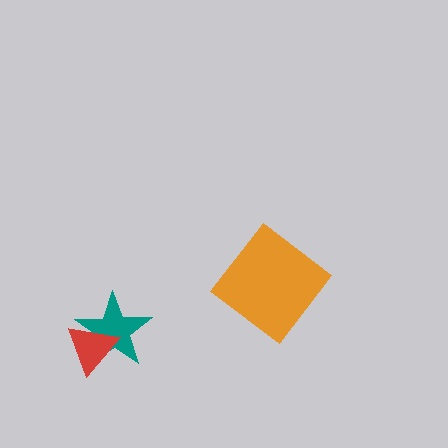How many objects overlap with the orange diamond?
0 objects overlap with the orange diamond.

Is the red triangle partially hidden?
No, no other shape covers it.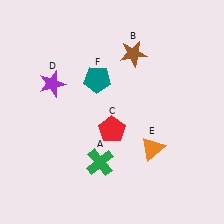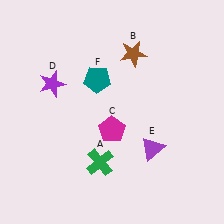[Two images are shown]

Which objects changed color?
C changed from red to magenta. E changed from orange to purple.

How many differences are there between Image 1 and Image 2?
There are 2 differences between the two images.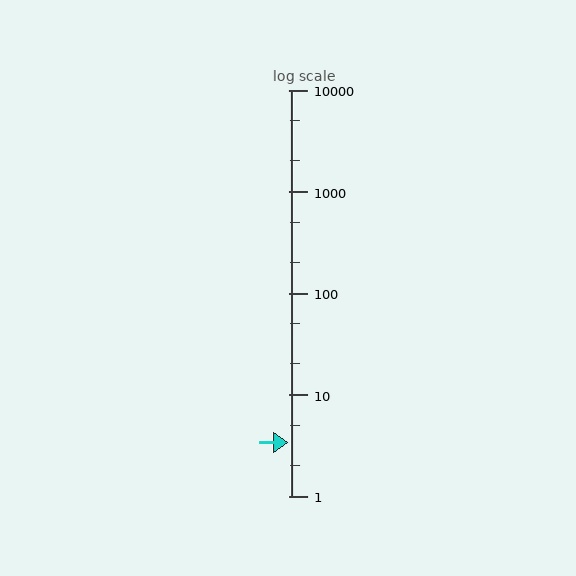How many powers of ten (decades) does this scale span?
The scale spans 4 decades, from 1 to 10000.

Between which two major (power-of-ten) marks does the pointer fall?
The pointer is between 1 and 10.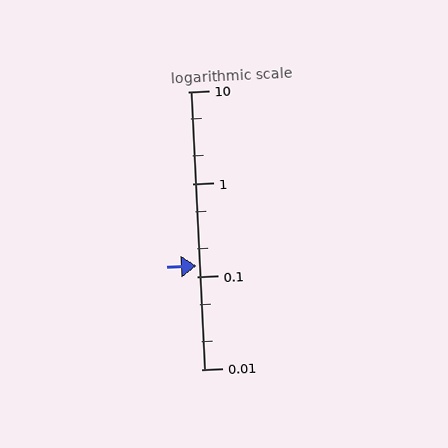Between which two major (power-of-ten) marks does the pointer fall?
The pointer is between 0.1 and 1.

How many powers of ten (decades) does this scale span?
The scale spans 3 decades, from 0.01 to 10.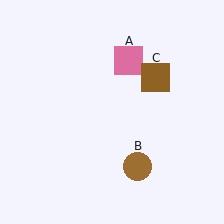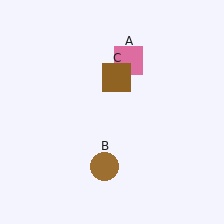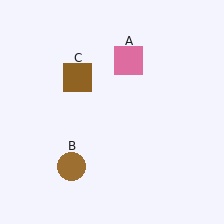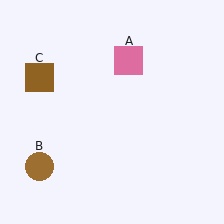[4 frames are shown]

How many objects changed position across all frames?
2 objects changed position: brown circle (object B), brown square (object C).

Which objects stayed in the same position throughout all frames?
Pink square (object A) remained stationary.